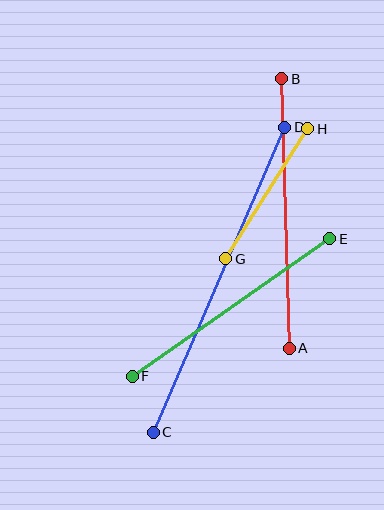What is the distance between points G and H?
The distance is approximately 154 pixels.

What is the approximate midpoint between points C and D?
The midpoint is at approximately (219, 280) pixels.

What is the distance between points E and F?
The distance is approximately 241 pixels.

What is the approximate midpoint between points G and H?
The midpoint is at approximately (267, 194) pixels.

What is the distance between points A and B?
The distance is approximately 269 pixels.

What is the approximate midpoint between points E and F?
The midpoint is at approximately (231, 308) pixels.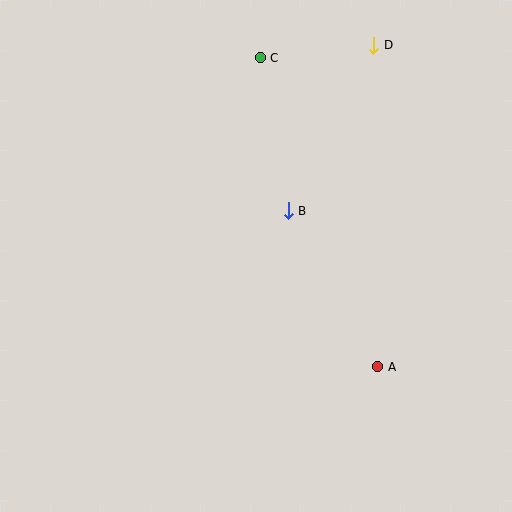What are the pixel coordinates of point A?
Point A is at (378, 367).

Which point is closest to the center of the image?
Point B at (288, 211) is closest to the center.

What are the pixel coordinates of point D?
Point D is at (374, 45).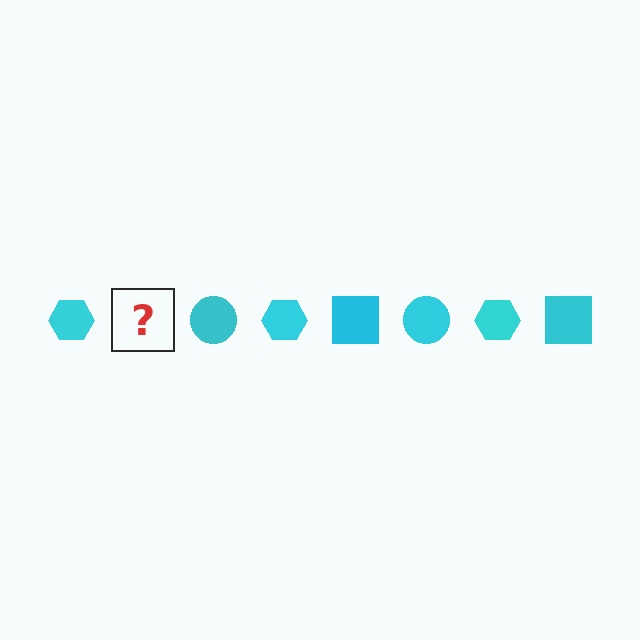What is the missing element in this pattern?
The missing element is a cyan square.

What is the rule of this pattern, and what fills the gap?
The rule is that the pattern cycles through hexagon, square, circle shapes in cyan. The gap should be filled with a cyan square.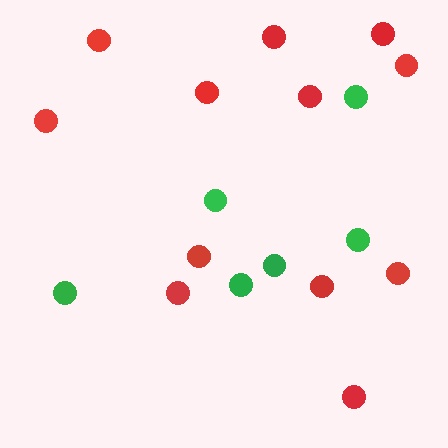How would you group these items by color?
There are 2 groups: one group of red circles (12) and one group of green circles (6).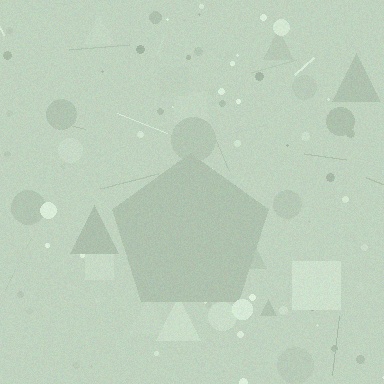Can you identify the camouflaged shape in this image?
The camouflaged shape is a pentagon.